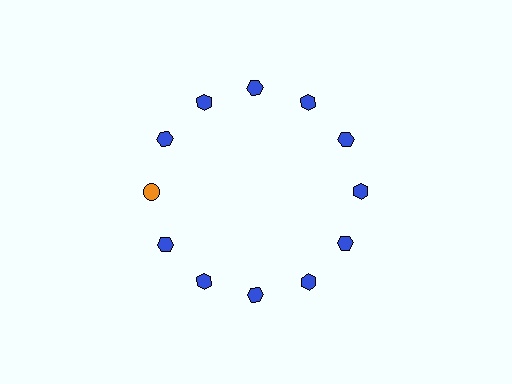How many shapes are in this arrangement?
There are 12 shapes arranged in a ring pattern.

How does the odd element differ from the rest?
It differs in both color (orange instead of blue) and shape (circle instead of hexagon).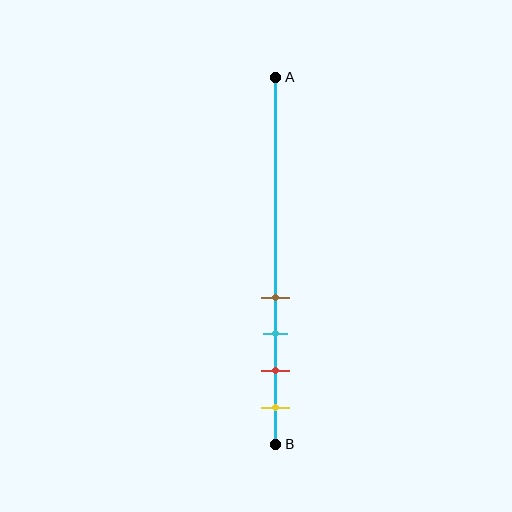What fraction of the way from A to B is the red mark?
The red mark is approximately 80% (0.8) of the way from A to B.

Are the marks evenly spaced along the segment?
Yes, the marks are approximately evenly spaced.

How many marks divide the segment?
There are 4 marks dividing the segment.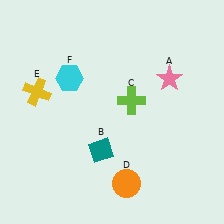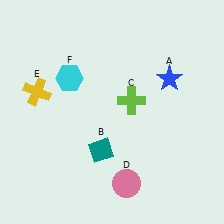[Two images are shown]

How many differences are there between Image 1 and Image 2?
There are 2 differences between the two images.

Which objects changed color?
A changed from pink to blue. D changed from orange to pink.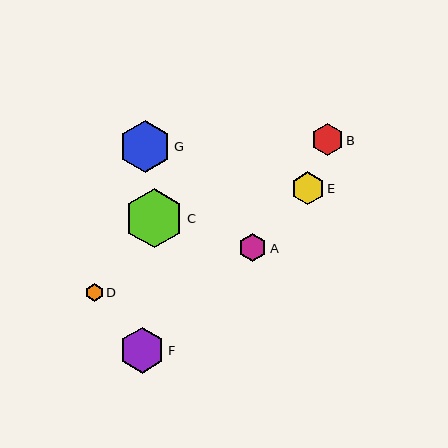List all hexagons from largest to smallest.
From largest to smallest: C, G, F, E, B, A, D.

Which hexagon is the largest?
Hexagon C is the largest with a size of approximately 59 pixels.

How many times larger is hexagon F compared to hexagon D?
Hexagon F is approximately 2.6 times the size of hexagon D.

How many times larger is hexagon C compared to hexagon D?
Hexagon C is approximately 3.3 times the size of hexagon D.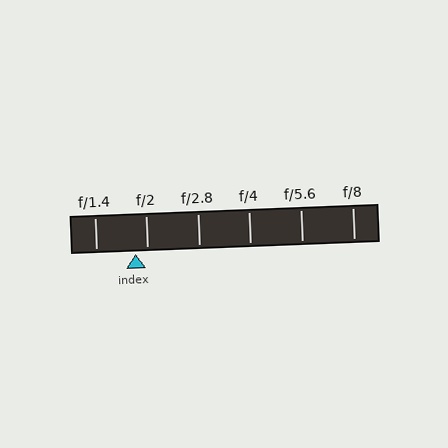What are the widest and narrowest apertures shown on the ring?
The widest aperture shown is f/1.4 and the narrowest is f/8.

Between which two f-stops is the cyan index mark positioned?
The index mark is between f/1.4 and f/2.